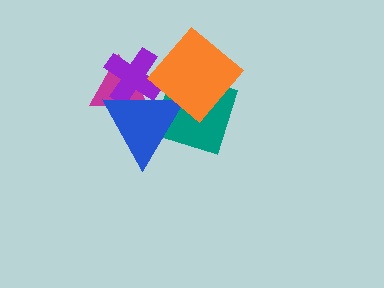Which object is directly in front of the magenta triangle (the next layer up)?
The purple cross is directly in front of the magenta triangle.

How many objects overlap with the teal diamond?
2 objects overlap with the teal diamond.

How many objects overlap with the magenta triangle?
2 objects overlap with the magenta triangle.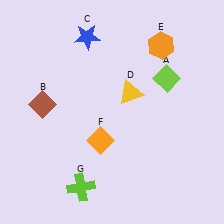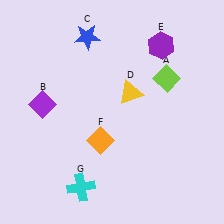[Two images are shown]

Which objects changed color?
B changed from brown to purple. E changed from orange to purple. G changed from lime to cyan.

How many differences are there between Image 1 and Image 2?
There are 3 differences between the two images.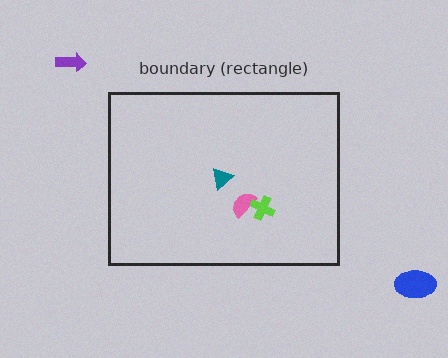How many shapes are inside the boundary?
3 inside, 2 outside.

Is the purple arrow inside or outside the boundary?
Outside.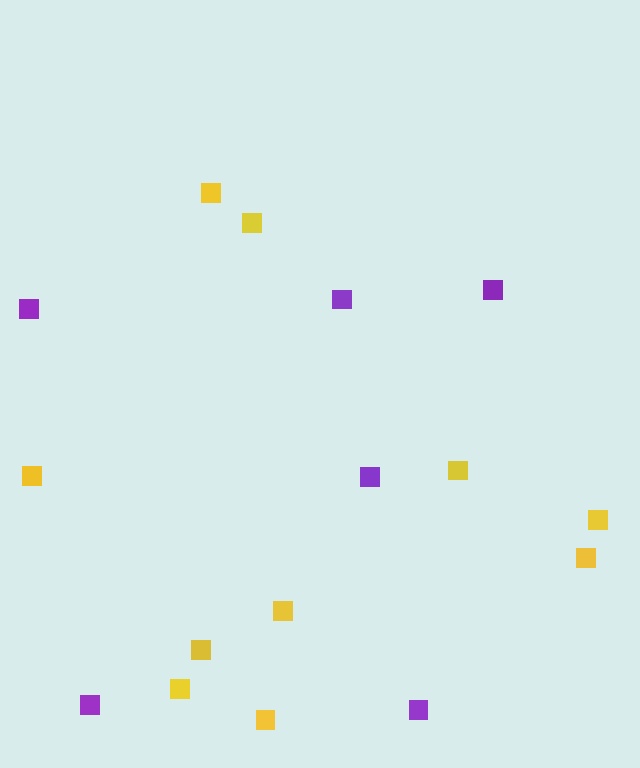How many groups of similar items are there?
There are 2 groups: one group of purple squares (6) and one group of yellow squares (10).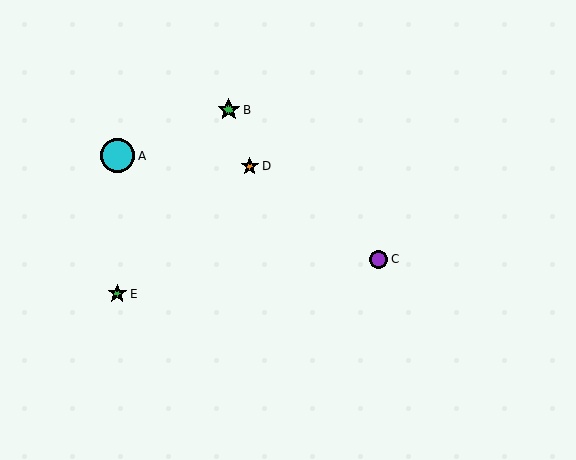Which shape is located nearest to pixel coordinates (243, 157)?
The orange star (labeled D) at (250, 166) is nearest to that location.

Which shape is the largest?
The cyan circle (labeled A) is the largest.